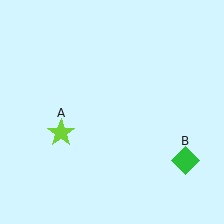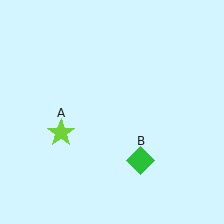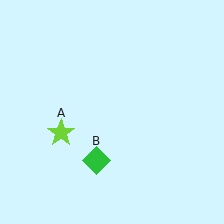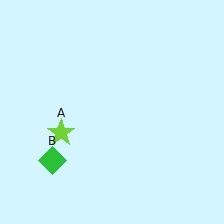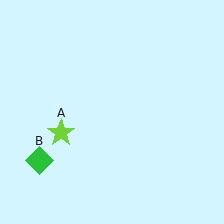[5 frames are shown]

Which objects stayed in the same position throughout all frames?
Lime star (object A) remained stationary.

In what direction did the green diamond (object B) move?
The green diamond (object B) moved left.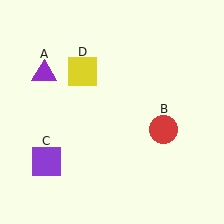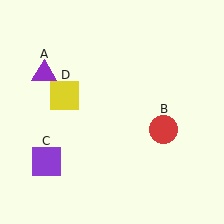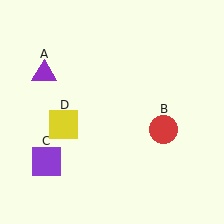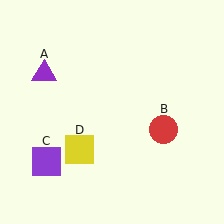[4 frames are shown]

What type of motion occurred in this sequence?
The yellow square (object D) rotated counterclockwise around the center of the scene.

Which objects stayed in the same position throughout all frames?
Purple triangle (object A) and red circle (object B) and purple square (object C) remained stationary.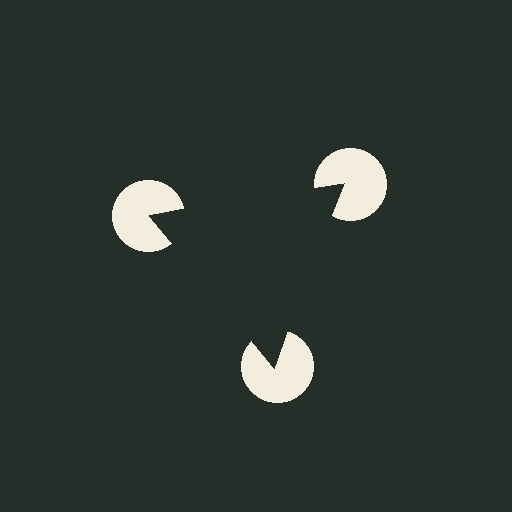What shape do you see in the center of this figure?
An illusory triangle — its edges are inferred from the aligned wedge cuts in the pac-man discs, not physically drawn.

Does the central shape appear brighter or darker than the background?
It typically appears slightly darker than the background, even though no actual brightness change is drawn.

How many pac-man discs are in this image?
There are 3 — one at each vertex of the illusory triangle.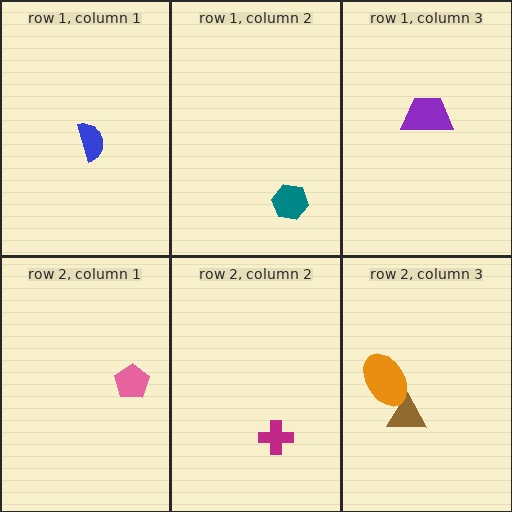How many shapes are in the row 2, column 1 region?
1.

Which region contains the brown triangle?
The row 2, column 3 region.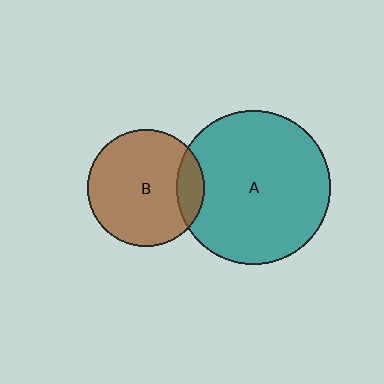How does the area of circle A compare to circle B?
Approximately 1.7 times.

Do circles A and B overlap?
Yes.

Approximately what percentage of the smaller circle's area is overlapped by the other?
Approximately 15%.